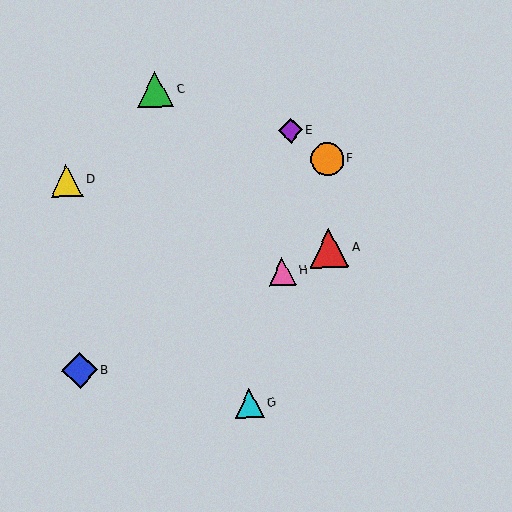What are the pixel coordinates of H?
Object H is at (282, 271).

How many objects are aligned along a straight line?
3 objects (A, B, H) are aligned along a straight line.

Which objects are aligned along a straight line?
Objects A, B, H are aligned along a straight line.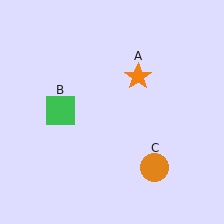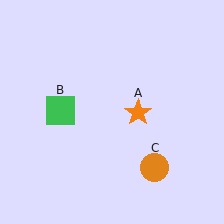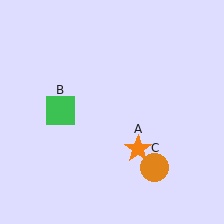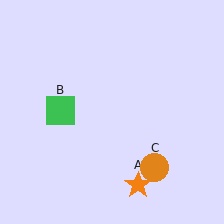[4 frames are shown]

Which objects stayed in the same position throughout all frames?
Green square (object B) and orange circle (object C) remained stationary.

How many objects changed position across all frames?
1 object changed position: orange star (object A).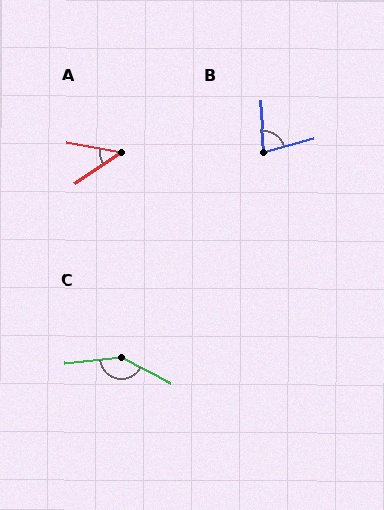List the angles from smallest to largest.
A (44°), B (78°), C (147°).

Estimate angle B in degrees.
Approximately 78 degrees.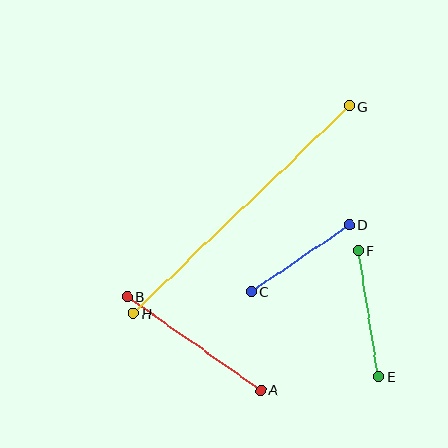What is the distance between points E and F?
The distance is approximately 127 pixels.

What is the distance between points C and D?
The distance is approximately 118 pixels.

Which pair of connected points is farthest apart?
Points G and H are farthest apart.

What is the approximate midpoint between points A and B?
The midpoint is at approximately (194, 343) pixels.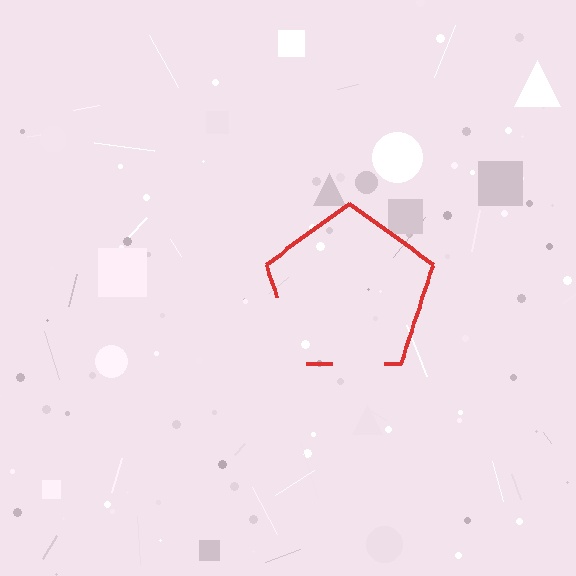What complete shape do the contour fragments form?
The contour fragments form a pentagon.